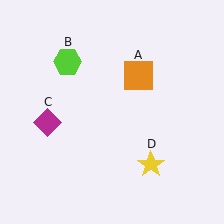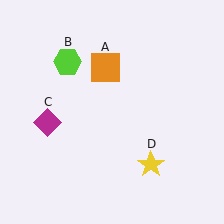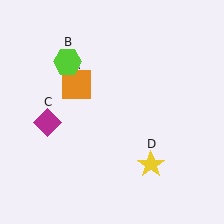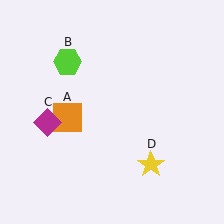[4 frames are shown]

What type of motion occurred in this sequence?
The orange square (object A) rotated counterclockwise around the center of the scene.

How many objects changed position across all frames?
1 object changed position: orange square (object A).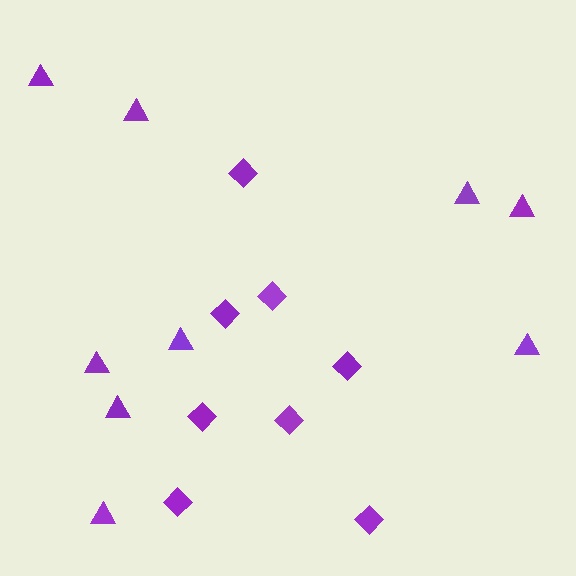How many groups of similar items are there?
There are 2 groups: one group of triangles (9) and one group of diamonds (8).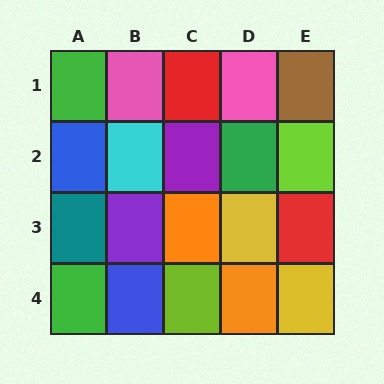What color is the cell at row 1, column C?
Red.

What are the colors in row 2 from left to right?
Blue, cyan, purple, green, lime.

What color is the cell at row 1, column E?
Brown.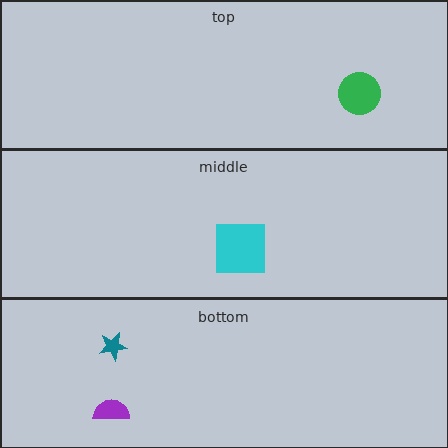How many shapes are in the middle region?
1.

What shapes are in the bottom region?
The purple semicircle, the teal star.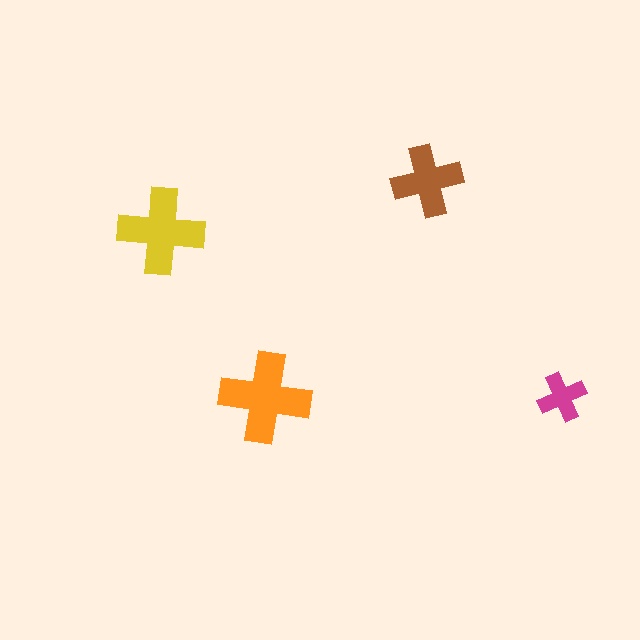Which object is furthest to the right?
The magenta cross is rightmost.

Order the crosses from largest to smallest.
the orange one, the yellow one, the brown one, the magenta one.